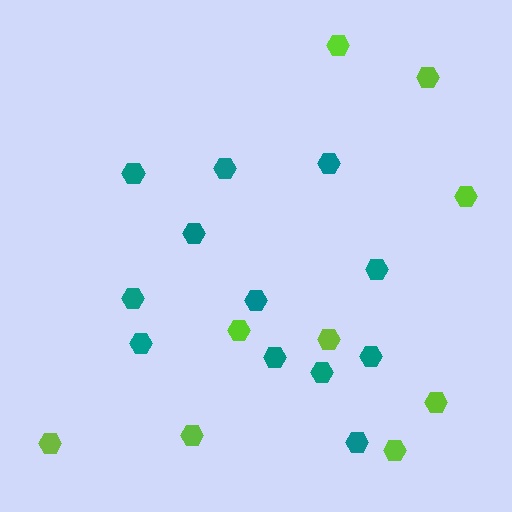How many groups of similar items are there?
There are 2 groups: one group of lime hexagons (9) and one group of teal hexagons (12).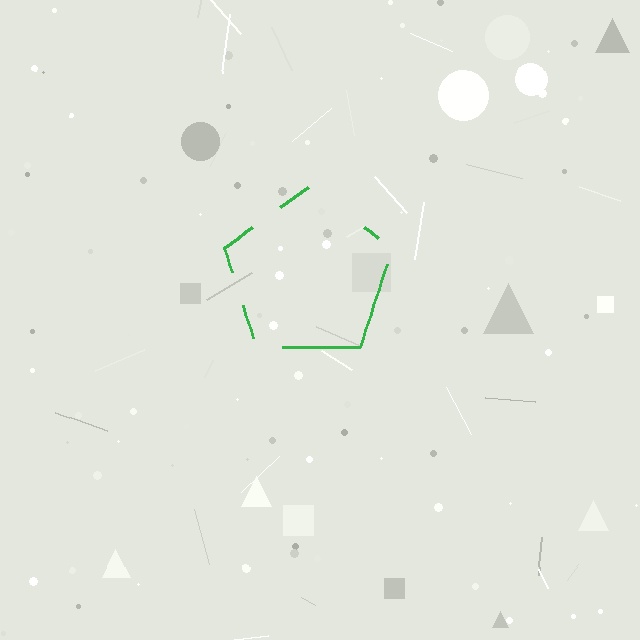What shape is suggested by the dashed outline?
The dashed outline suggests a pentagon.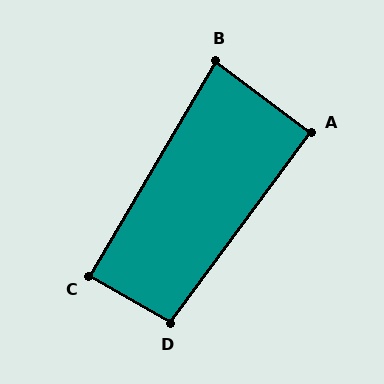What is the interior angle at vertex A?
Approximately 90 degrees (approximately right).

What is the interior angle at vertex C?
Approximately 90 degrees (approximately right).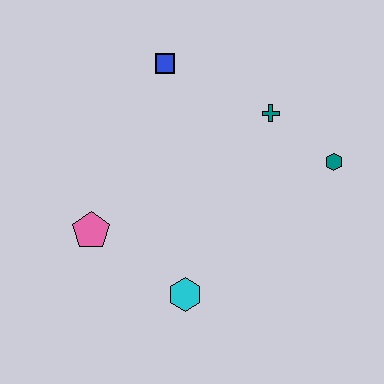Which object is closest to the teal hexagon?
The teal cross is closest to the teal hexagon.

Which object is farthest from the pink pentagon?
The teal hexagon is farthest from the pink pentagon.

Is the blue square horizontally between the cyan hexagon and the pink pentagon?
Yes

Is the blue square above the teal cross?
Yes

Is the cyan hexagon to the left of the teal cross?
Yes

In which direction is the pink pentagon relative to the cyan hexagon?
The pink pentagon is to the left of the cyan hexagon.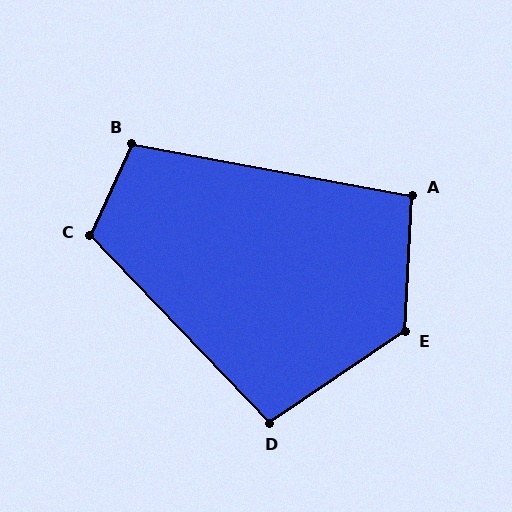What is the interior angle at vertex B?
Approximately 104 degrees (obtuse).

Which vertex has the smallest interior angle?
A, at approximately 98 degrees.